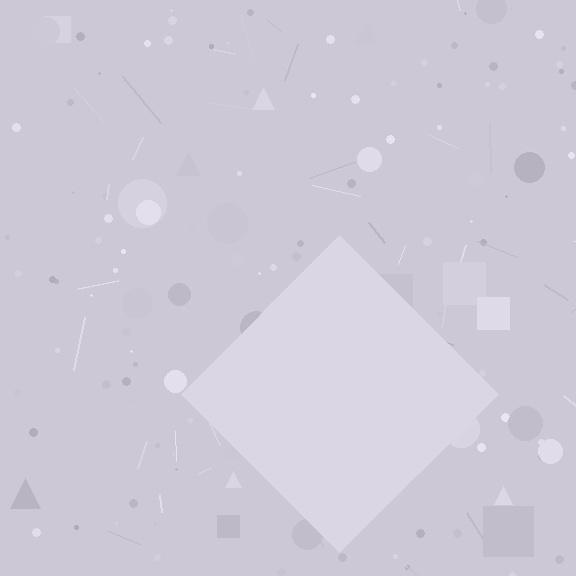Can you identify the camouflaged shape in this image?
The camouflaged shape is a diamond.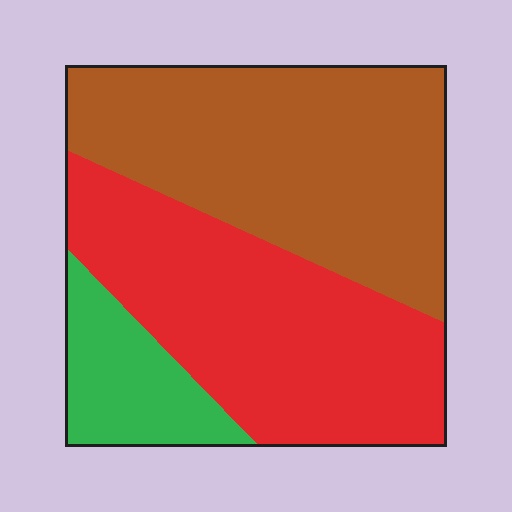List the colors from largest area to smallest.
From largest to smallest: brown, red, green.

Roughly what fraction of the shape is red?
Red covers 42% of the shape.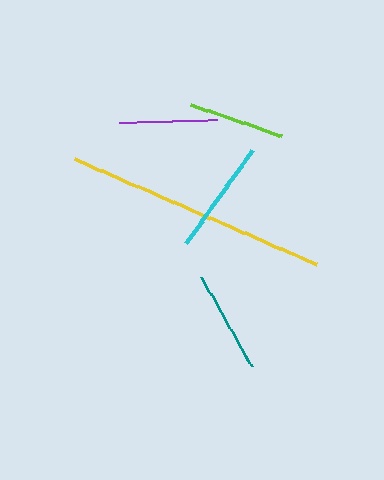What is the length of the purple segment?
The purple segment is approximately 98 pixels long.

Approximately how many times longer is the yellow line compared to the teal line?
The yellow line is approximately 2.6 times the length of the teal line.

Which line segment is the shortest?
The lime line is the shortest at approximately 96 pixels.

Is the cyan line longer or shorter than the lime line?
The cyan line is longer than the lime line.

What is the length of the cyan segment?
The cyan segment is approximately 114 pixels long.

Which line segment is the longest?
The yellow line is the longest at approximately 264 pixels.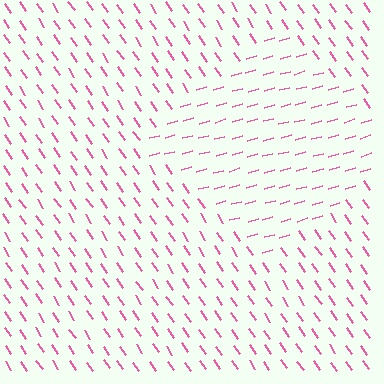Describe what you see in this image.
The image is filled with small pink line segments. A diamond region in the image has lines oriented differently from the surrounding lines, creating a visible texture boundary.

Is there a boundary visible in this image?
Yes, there is a texture boundary formed by a change in line orientation.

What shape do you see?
I see a diamond.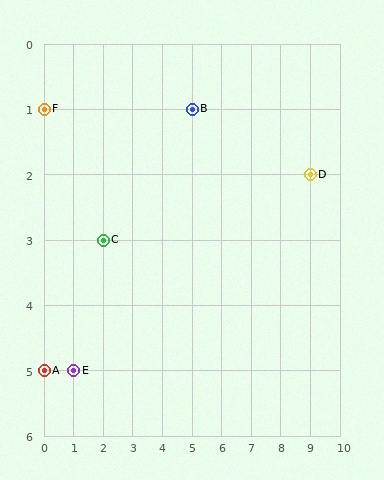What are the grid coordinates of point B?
Point B is at grid coordinates (5, 1).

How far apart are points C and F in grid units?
Points C and F are 2 columns and 2 rows apart (about 2.8 grid units diagonally).